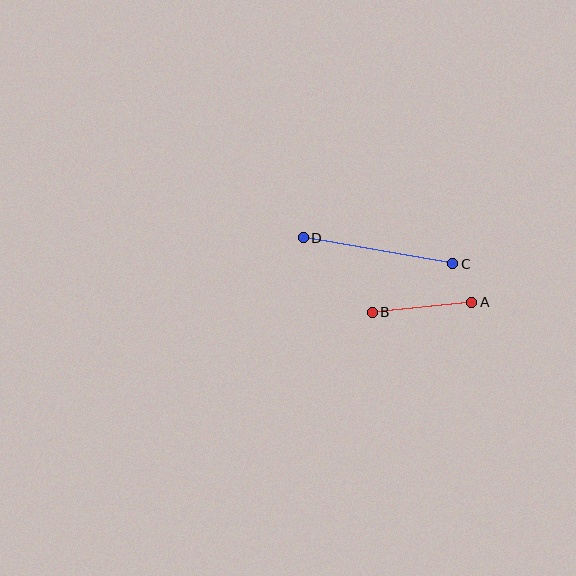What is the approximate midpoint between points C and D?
The midpoint is at approximately (378, 251) pixels.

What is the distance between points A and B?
The distance is approximately 100 pixels.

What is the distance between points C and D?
The distance is approximately 152 pixels.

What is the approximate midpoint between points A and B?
The midpoint is at approximately (422, 307) pixels.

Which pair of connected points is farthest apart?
Points C and D are farthest apart.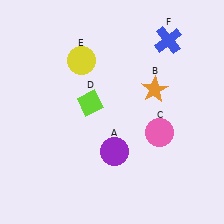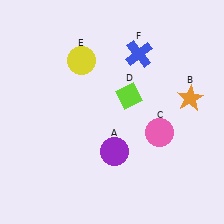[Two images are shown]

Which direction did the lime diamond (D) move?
The lime diamond (D) moved right.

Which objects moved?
The objects that moved are: the orange star (B), the lime diamond (D), the blue cross (F).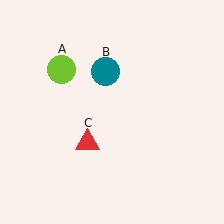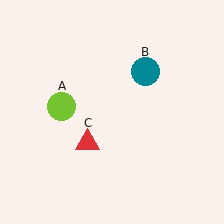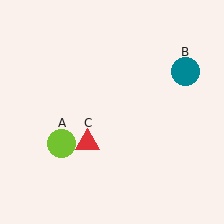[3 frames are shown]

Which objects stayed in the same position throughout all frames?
Red triangle (object C) remained stationary.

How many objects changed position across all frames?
2 objects changed position: lime circle (object A), teal circle (object B).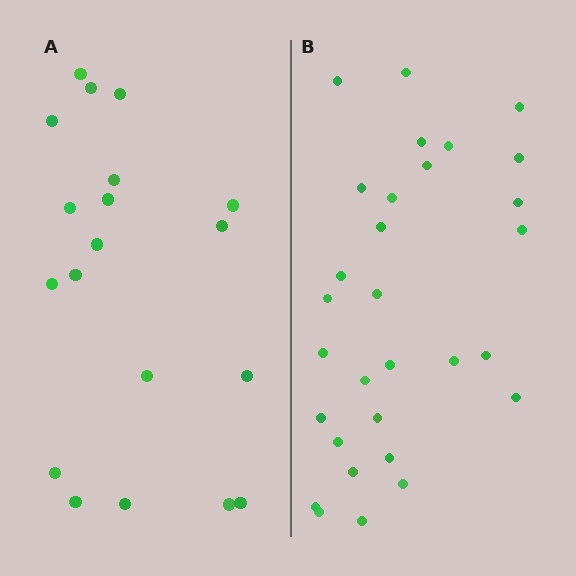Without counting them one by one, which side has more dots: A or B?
Region B (the right region) has more dots.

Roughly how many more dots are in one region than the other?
Region B has roughly 12 or so more dots than region A.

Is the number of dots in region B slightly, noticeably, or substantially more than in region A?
Region B has substantially more. The ratio is roughly 1.6 to 1.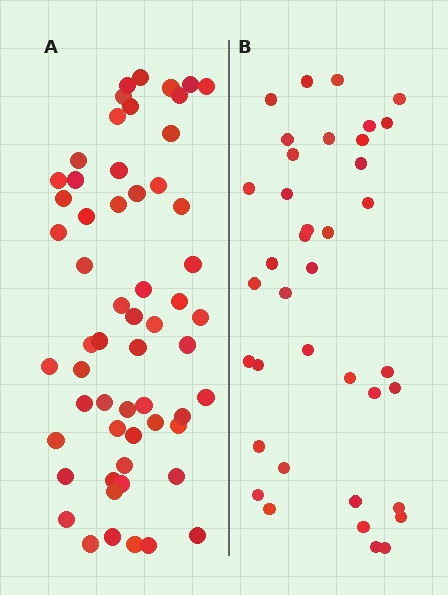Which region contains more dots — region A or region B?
Region A (the left region) has more dots.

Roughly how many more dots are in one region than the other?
Region A has approximately 20 more dots than region B.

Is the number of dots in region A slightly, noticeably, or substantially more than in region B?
Region A has substantially more. The ratio is roughly 1.5 to 1.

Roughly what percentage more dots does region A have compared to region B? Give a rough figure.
About 55% more.